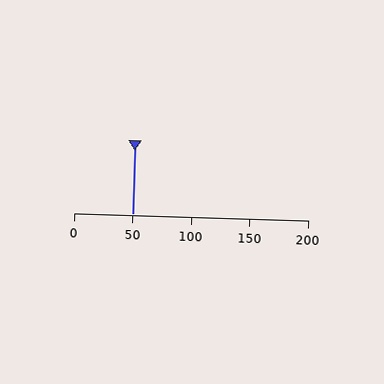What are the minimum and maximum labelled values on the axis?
The axis runs from 0 to 200.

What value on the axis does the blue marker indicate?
The marker indicates approximately 50.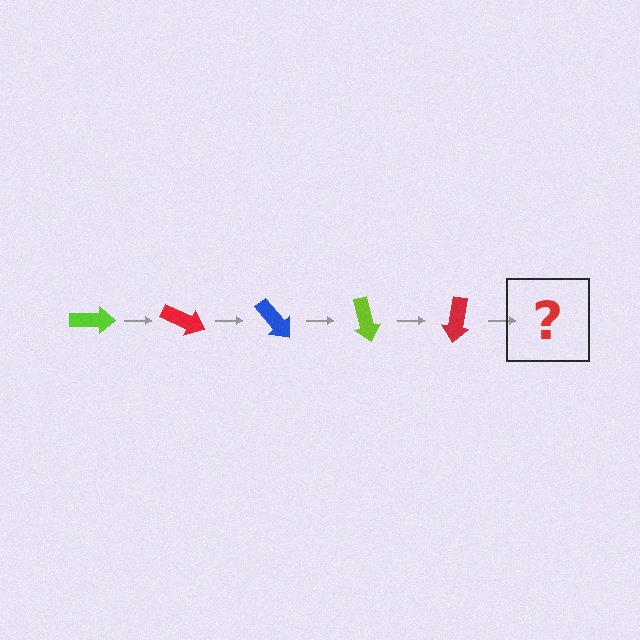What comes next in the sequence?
The next element should be a blue arrow, rotated 125 degrees from the start.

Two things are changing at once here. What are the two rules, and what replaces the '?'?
The two rules are that it rotates 25 degrees each step and the color cycles through lime, red, and blue. The '?' should be a blue arrow, rotated 125 degrees from the start.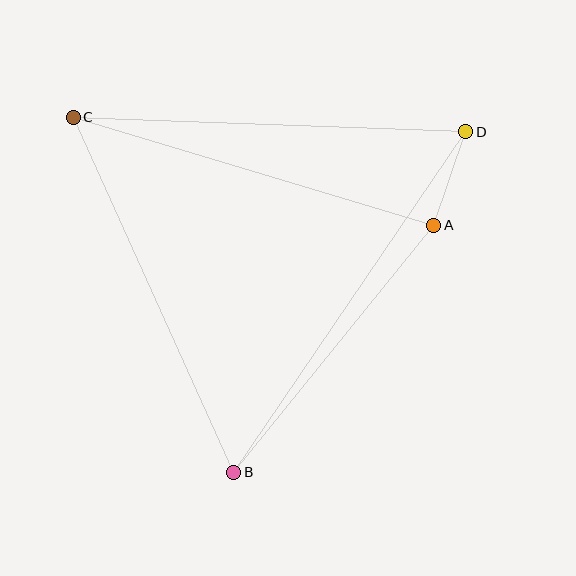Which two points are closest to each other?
Points A and D are closest to each other.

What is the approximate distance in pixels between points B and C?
The distance between B and C is approximately 389 pixels.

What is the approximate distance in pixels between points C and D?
The distance between C and D is approximately 393 pixels.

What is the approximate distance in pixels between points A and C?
The distance between A and C is approximately 376 pixels.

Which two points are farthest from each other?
Points B and D are farthest from each other.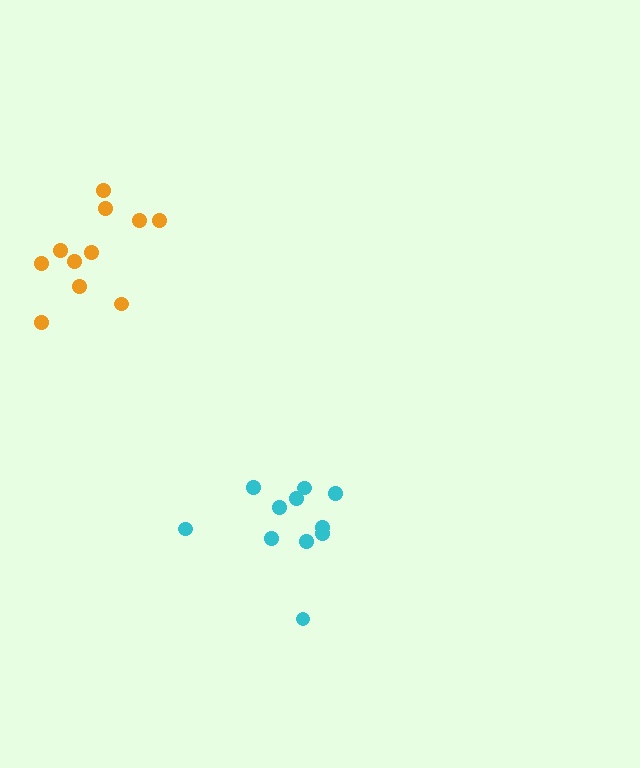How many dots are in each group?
Group 1: 11 dots, Group 2: 11 dots (22 total).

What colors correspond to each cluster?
The clusters are colored: orange, cyan.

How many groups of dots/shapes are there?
There are 2 groups.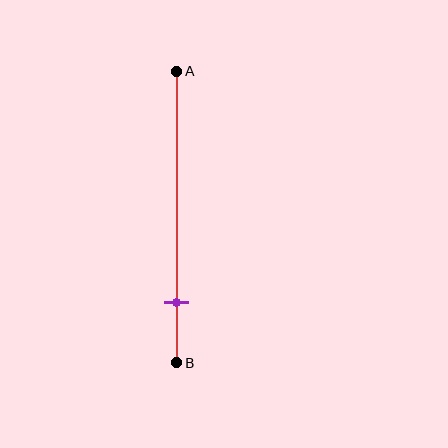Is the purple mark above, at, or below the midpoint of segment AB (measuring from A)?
The purple mark is below the midpoint of segment AB.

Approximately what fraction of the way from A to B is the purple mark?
The purple mark is approximately 80% of the way from A to B.